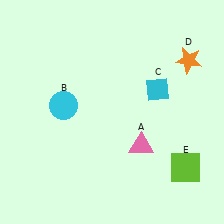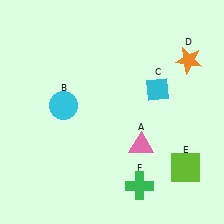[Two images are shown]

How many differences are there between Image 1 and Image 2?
There is 1 difference between the two images.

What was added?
A green cross (F) was added in Image 2.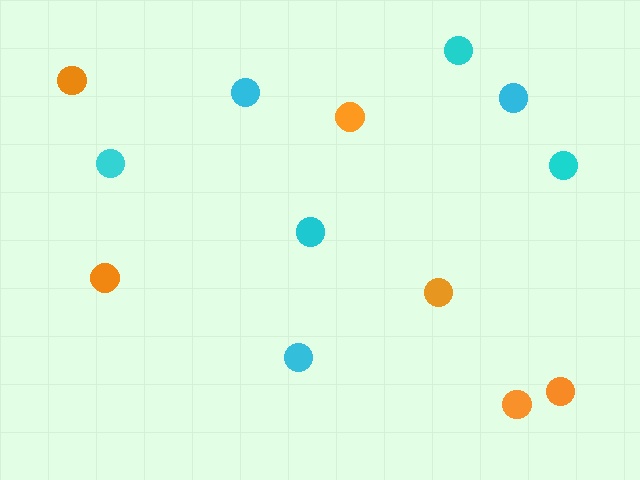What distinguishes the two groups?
There are 2 groups: one group of cyan circles (7) and one group of orange circles (6).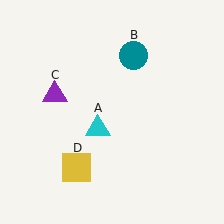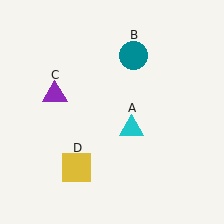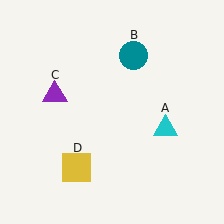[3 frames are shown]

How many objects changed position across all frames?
1 object changed position: cyan triangle (object A).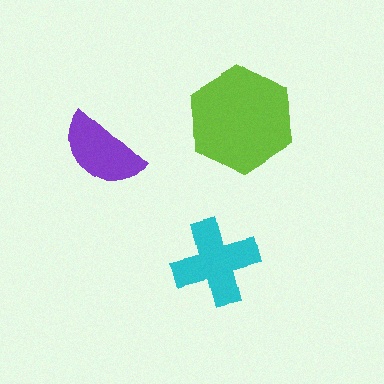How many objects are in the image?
There are 3 objects in the image.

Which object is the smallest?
The purple semicircle.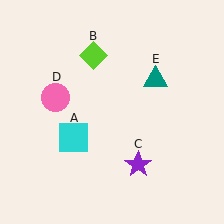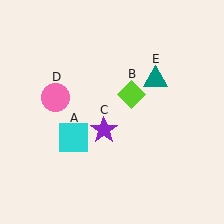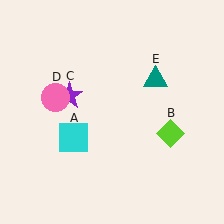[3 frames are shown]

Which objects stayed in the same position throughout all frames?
Cyan square (object A) and pink circle (object D) and teal triangle (object E) remained stationary.